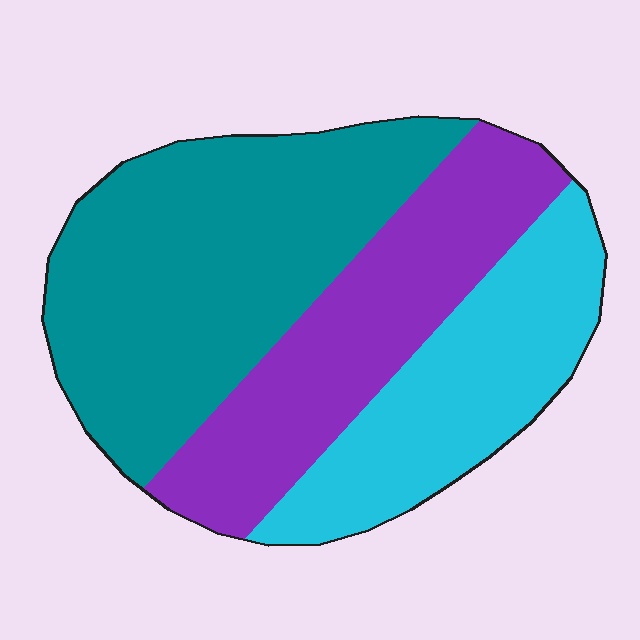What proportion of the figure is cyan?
Cyan covers roughly 25% of the figure.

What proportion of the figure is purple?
Purple takes up about one third (1/3) of the figure.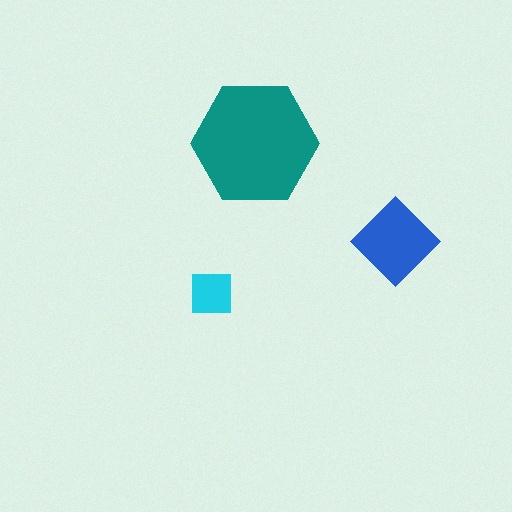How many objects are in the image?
There are 3 objects in the image.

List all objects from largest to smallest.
The teal hexagon, the blue diamond, the cyan square.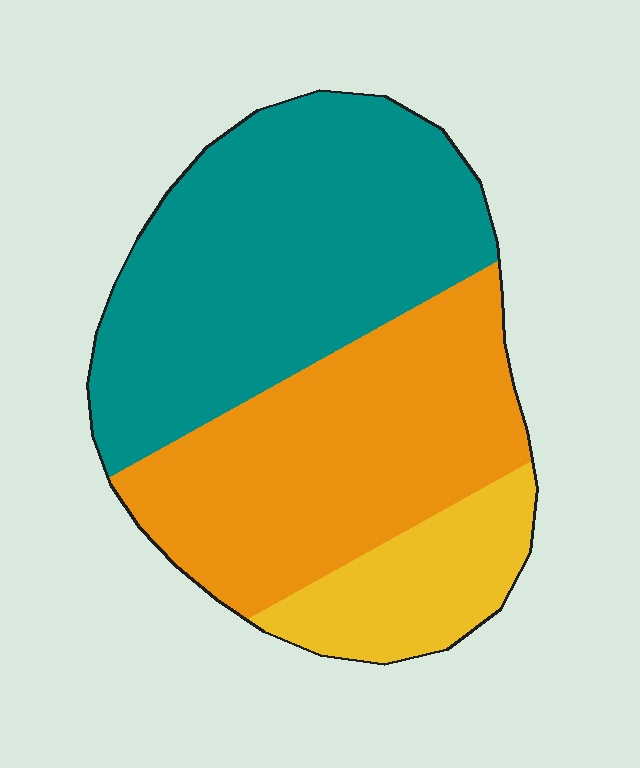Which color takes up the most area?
Teal, at roughly 45%.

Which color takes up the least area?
Yellow, at roughly 15%.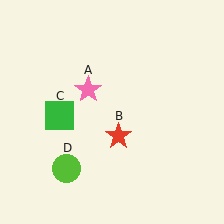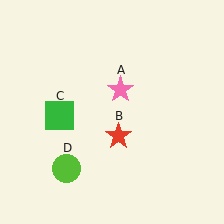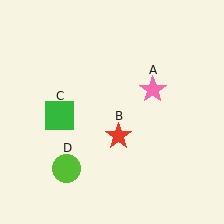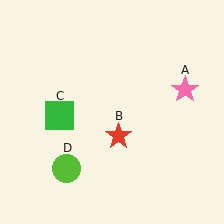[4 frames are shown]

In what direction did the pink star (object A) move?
The pink star (object A) moved right.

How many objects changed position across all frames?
1 object changed position: pink star (object A).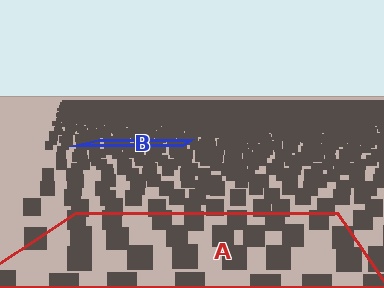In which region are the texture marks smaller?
The texture marks are smaller in region B, because it is farther away.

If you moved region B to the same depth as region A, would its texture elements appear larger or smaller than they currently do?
They would appear larger. At a closer depth, the same texture elements are projected at a bigger on-screen size.